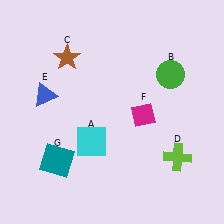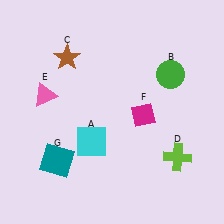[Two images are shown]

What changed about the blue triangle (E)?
In Image 1, E is blue. In Image 2, it changed to pink.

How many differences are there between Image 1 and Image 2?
There is 1 difference between the two images.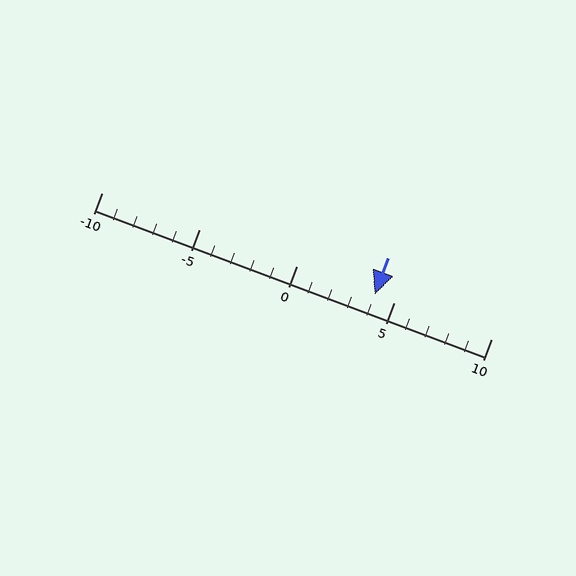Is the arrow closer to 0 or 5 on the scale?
The arrow is closer to 5.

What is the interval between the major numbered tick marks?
The major tick marks are spaced 5 units apart.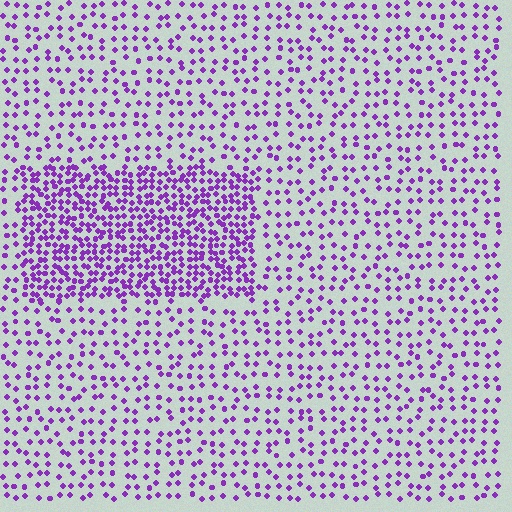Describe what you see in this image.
The image contains small purple elements arranged at two different densities. A rectangle-shaped region is visible where the elements are more densely packed than the surrounding area.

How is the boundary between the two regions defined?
The boundary is defined by a change in element density (approximately 2.4x ratio). All elements are the same color, size, and shape.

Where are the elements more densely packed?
The elements are more densely packed inside the rectangle boundary.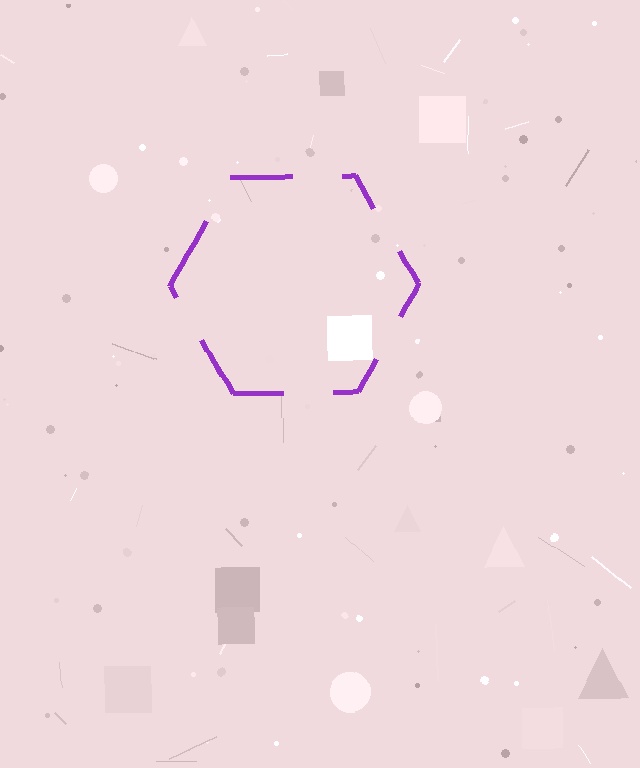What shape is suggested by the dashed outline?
The dashed outline suggests a hexagon.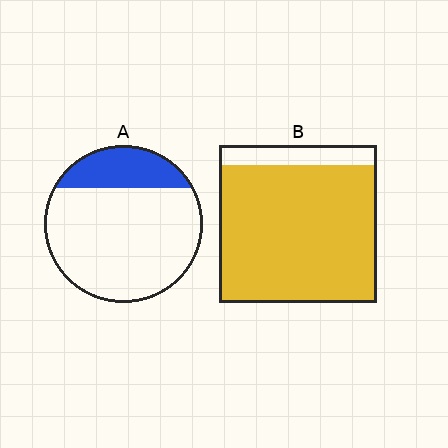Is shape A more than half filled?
No.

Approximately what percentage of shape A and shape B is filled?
A is approximately 20% and B is approximately 85%.